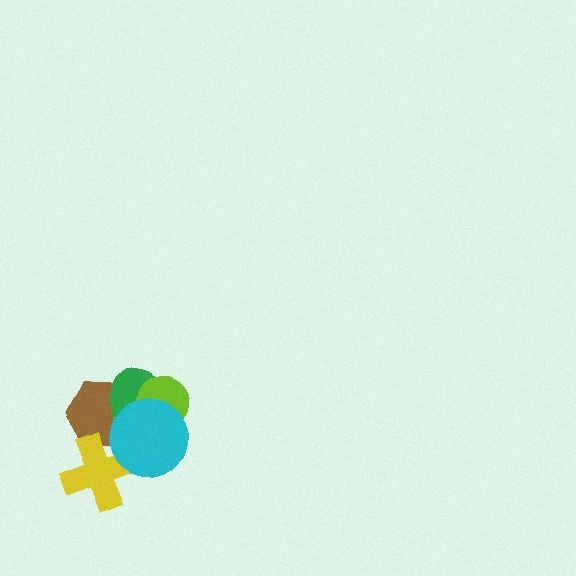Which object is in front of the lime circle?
The cyan circle is in front of the lime circle.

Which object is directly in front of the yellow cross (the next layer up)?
The green ellipse is directly in front of the yellow cross.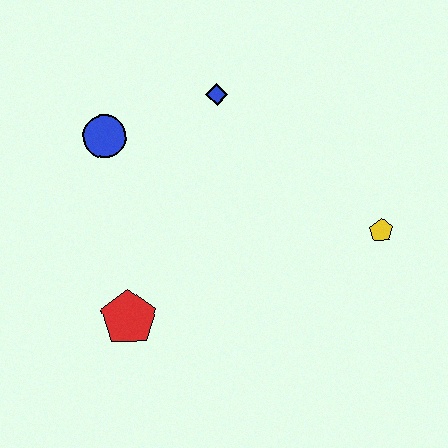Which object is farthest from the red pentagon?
The yellow pentagon is farthest from the red pentagon.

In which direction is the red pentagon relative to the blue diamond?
The red pentagon is below the blue diamond.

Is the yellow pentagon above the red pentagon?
Yes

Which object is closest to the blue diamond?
The blue circle is closest to the blue diamond.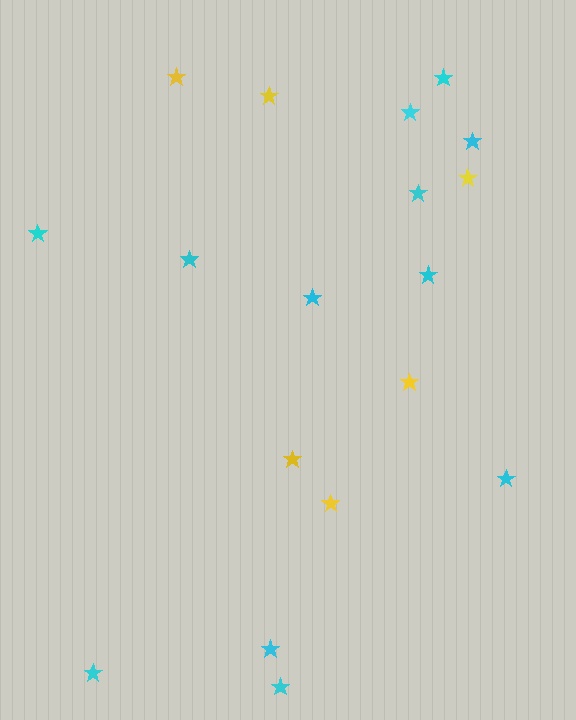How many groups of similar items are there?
There are 2 groups: one group of cyan stars (12) and one group of yellow stars (6).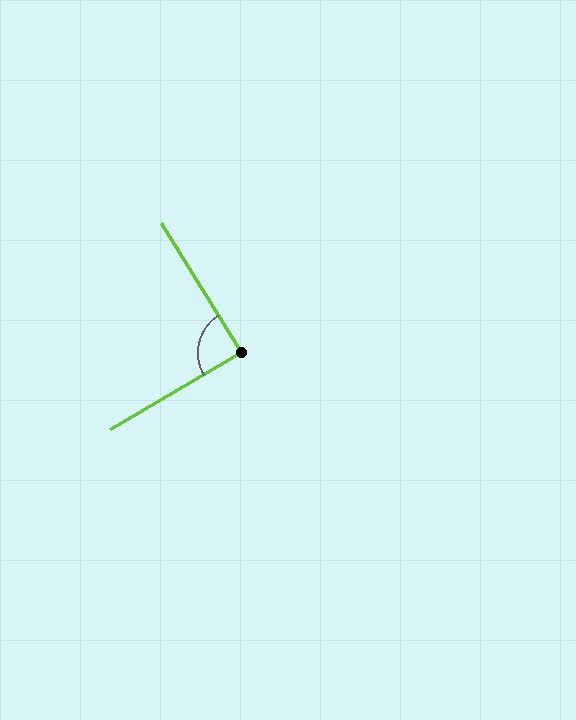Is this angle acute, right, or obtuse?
It is approximately a right angle.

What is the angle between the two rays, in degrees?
Approximately 89 degrees.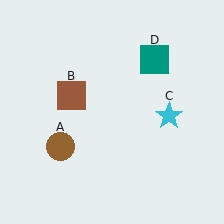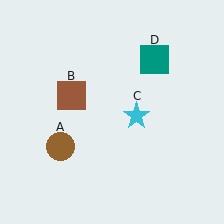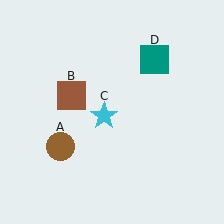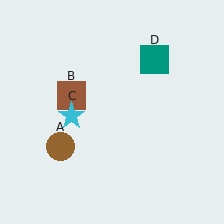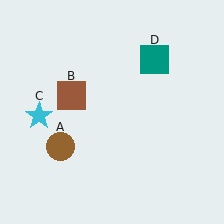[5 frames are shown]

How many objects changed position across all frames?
1 object changed position: cyan star (object C).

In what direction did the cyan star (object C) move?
The cyan star (object C) moved left.